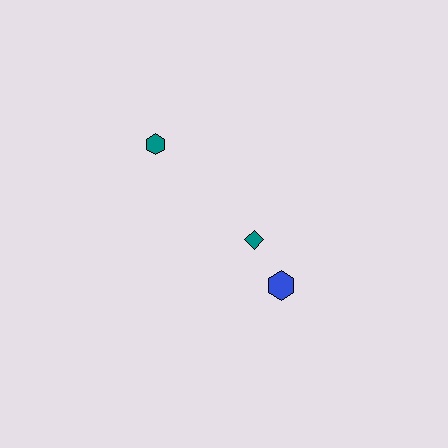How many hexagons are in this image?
There are 2 hexagons.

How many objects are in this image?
There are 3 objects.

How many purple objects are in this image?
There are no purple objects.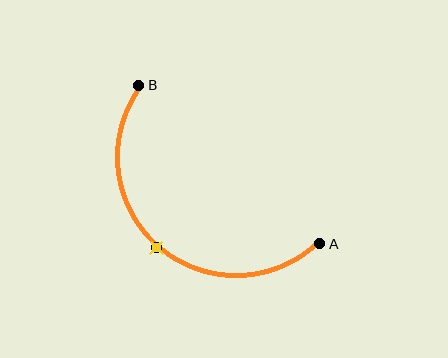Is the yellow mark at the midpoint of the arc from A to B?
Yes. The yellow mark lies on the arc at equal arc-length from both A and B — it is the arc midpoint.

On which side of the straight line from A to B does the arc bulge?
The arc bulges below and to the left of the straight line connecting A and B.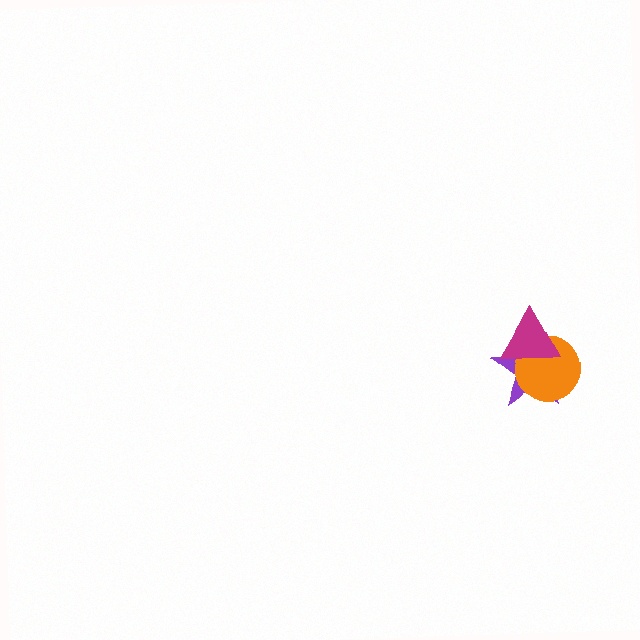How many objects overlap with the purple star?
2 objects overlap with the purple star.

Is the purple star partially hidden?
Yes, it is partially covered by another shape.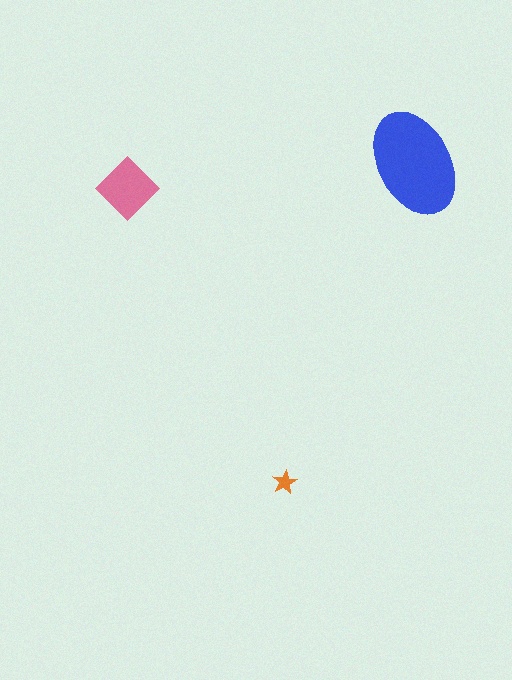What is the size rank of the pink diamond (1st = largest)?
2nd.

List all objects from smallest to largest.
The orange star, the pink diamond, the blue ellipse.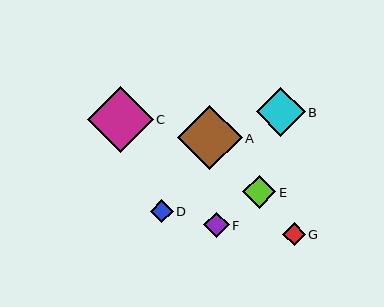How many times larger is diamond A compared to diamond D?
Diamond A is approximately 2.8 times the size of diamond D.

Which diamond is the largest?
Diamond C is the largest with a size of approximately 66 pixels.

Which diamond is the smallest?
Diamond G is the smallest with a size of approximately 23 pixels.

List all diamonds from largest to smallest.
From largest to smallest: C, A, B, E, F, D, G.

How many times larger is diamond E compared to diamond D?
Diamond E is approximately 1.4 times the size of diamond D.